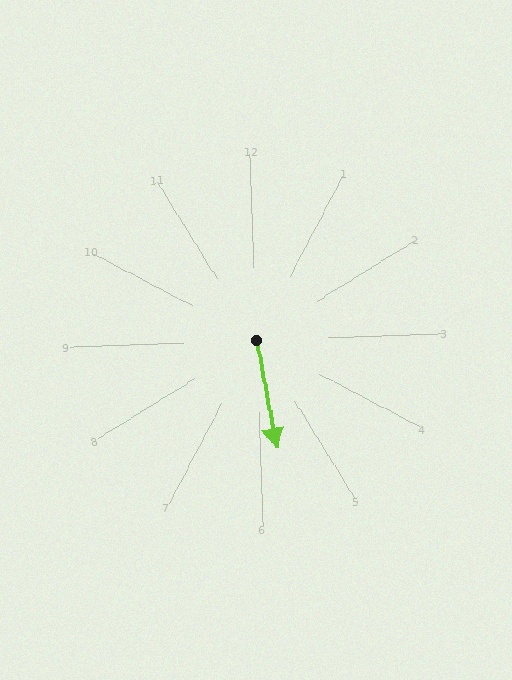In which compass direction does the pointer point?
South.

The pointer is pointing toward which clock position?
Roughly 6 o'clock.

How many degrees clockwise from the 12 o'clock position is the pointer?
Approximately 171 degrees.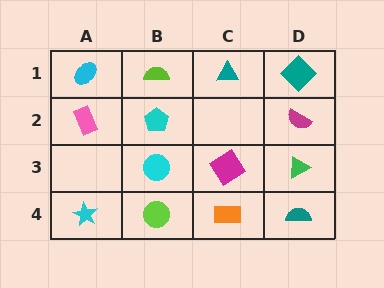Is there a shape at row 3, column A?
No, that cell is empty.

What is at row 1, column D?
A teal diamond.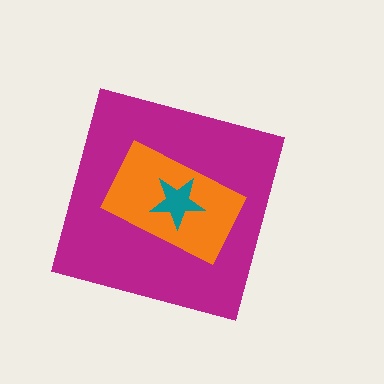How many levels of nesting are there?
3.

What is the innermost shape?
The teal star.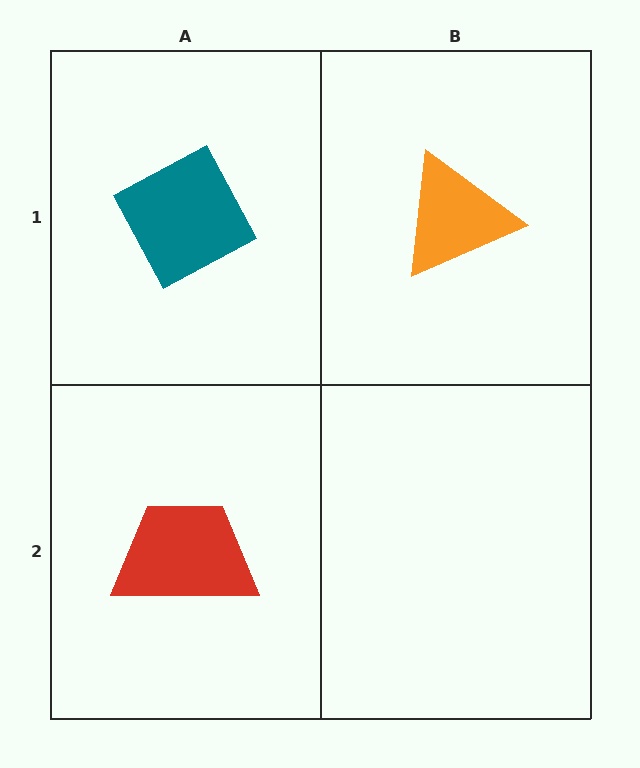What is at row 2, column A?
A red trapezoid.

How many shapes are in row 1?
2 shapes.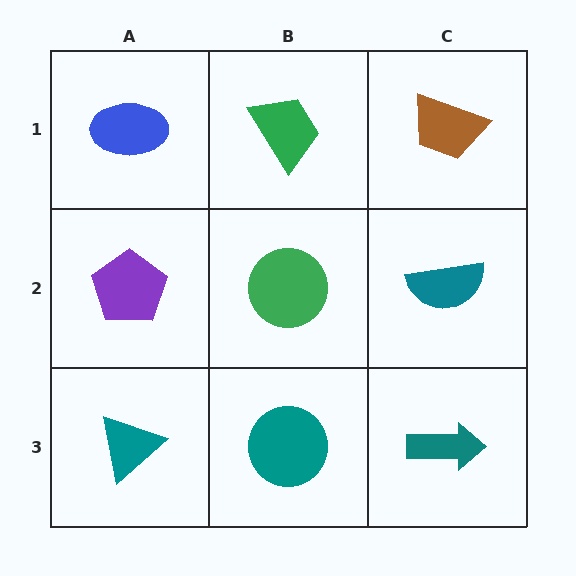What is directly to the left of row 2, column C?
A green circle.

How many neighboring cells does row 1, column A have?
2.